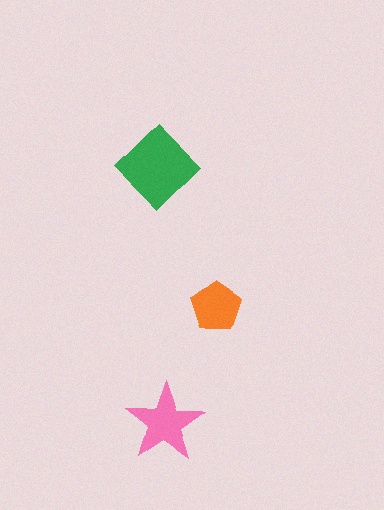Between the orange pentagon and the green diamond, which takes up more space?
The green diamond.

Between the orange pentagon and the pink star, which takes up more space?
The pink star.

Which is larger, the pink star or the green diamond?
The green diamond.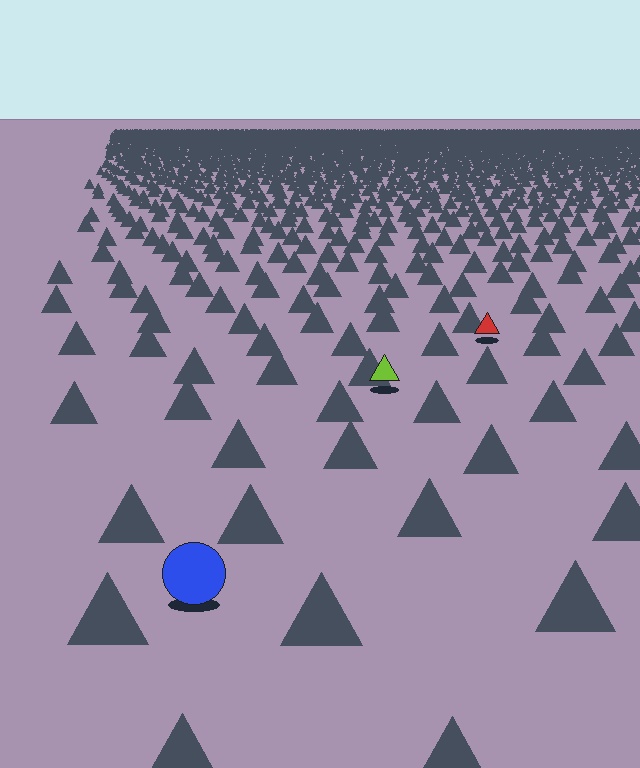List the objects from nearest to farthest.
From nearest to farthest: the blue circle, the lime triangle, the red triangle.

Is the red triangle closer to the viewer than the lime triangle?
No. The lime triangle is closer — you can tell from the texture gradient: the ground texture is coarser near it.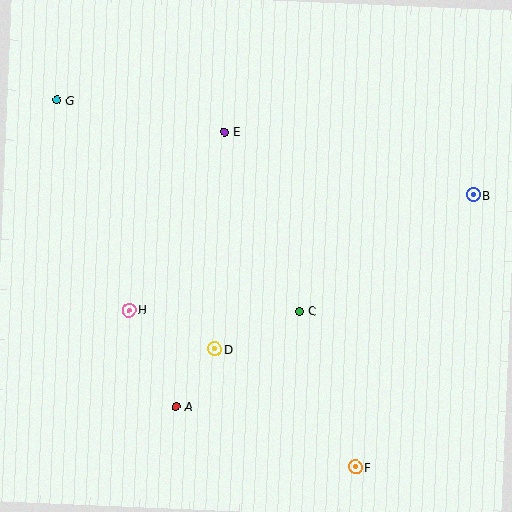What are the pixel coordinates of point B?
Point B is at (473, 195).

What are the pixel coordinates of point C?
Point C is at (299, 311).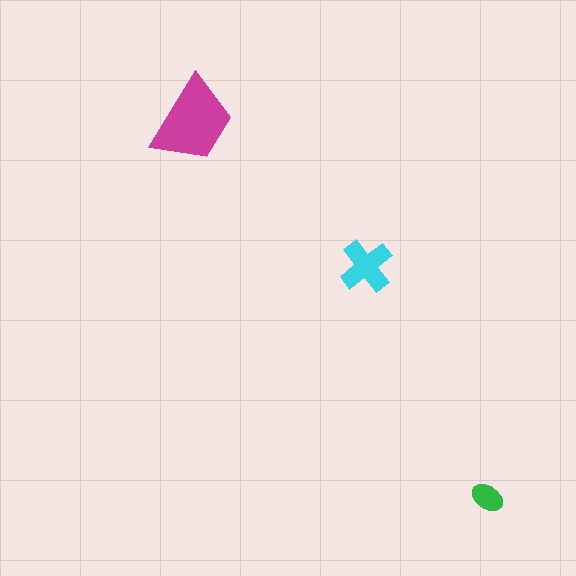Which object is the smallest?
The green ellipse.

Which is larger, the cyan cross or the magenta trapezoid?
The magenta trapezoid.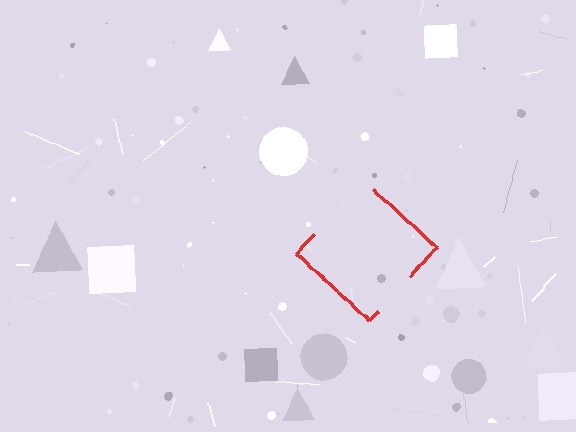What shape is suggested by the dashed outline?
The dashed outline suggests a diamond.